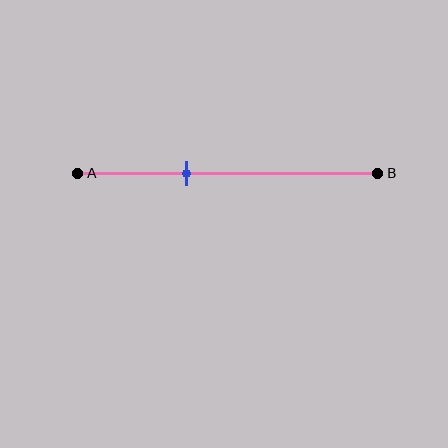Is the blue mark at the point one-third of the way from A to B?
No, the mark is at about 35% from A, not at the 33% one-third point.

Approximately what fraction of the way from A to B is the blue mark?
The blue mark is approximately 35% of the way from A to B.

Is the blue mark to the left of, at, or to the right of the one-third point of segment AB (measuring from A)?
The blue mark is to the right of the one-third point of segment AB.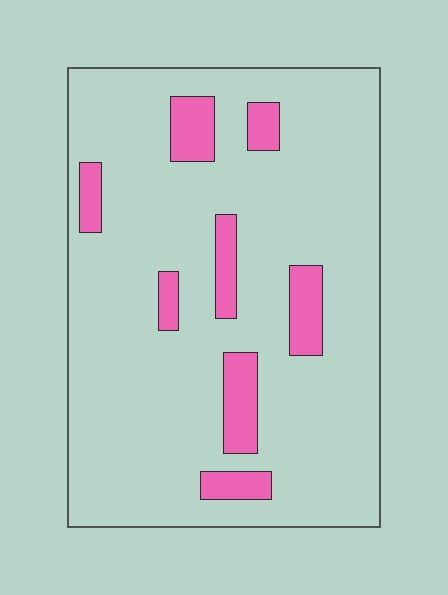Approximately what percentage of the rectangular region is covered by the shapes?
Approximately 15%.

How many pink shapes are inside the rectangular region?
8.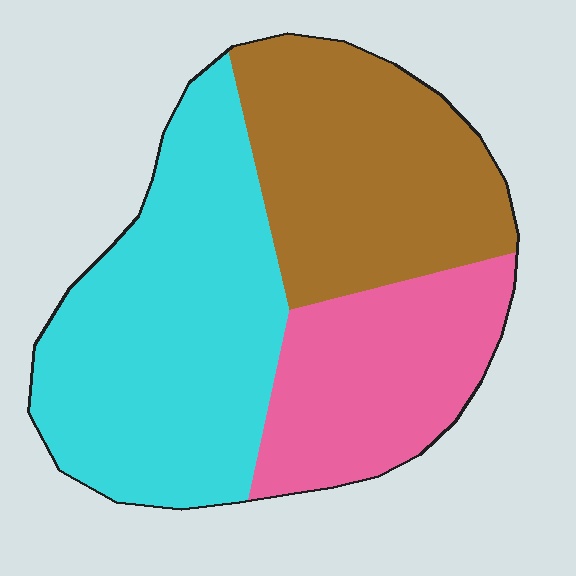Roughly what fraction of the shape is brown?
Brown covers about 30% of the shape.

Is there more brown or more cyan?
Cyan.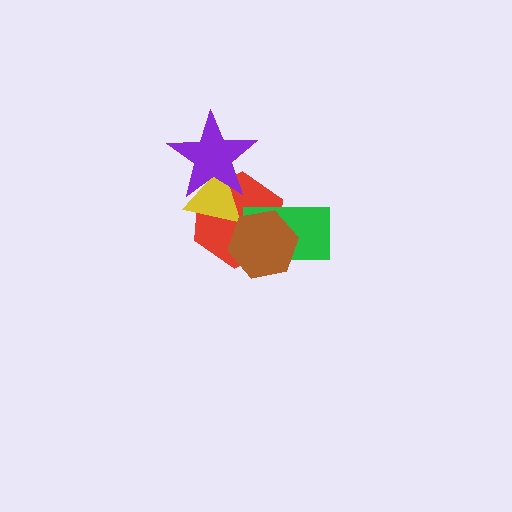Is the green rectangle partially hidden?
Yes, it is partially covered by another shape.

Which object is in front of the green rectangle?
The brown hexagon is in front of the green rectangle.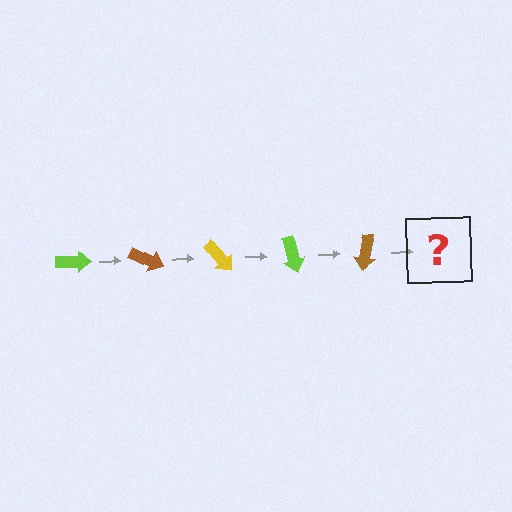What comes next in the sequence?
The next element should be a yellow arrow, rotated 125 degrees from the start.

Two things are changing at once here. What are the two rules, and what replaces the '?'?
The two rules are that it rotates 25 degrees each step and the color cycles through lime, brown, and yellow. The '?' should be a yellow arrow, rotated 125 degrees from the start.